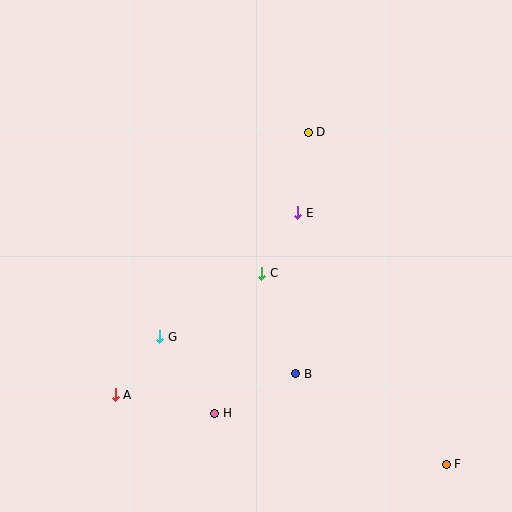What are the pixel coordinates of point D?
Point D is at (308, 132).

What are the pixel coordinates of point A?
Point A is at (115, 395).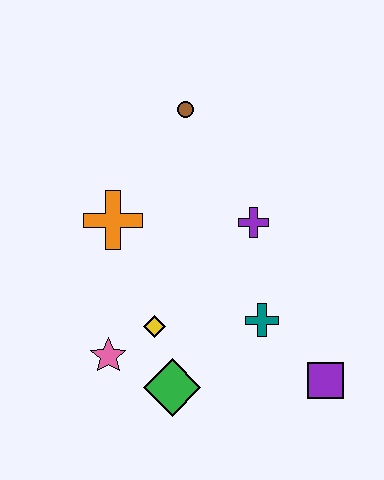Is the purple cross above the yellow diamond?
Yes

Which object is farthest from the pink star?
The brown circle is farthest from the pink star.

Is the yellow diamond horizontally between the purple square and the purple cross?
No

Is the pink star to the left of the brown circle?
Yes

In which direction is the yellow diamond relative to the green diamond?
The yellow diamond is above the green diamond.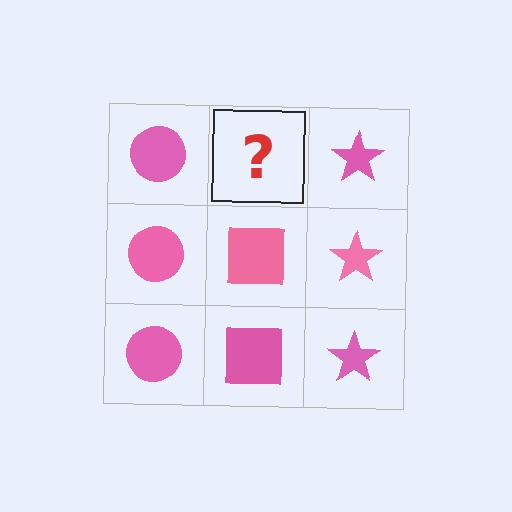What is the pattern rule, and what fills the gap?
The rule is that each column has a consistent shape. The gap should be filled with a pink square.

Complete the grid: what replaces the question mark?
The question mark should be replaced with a pink square.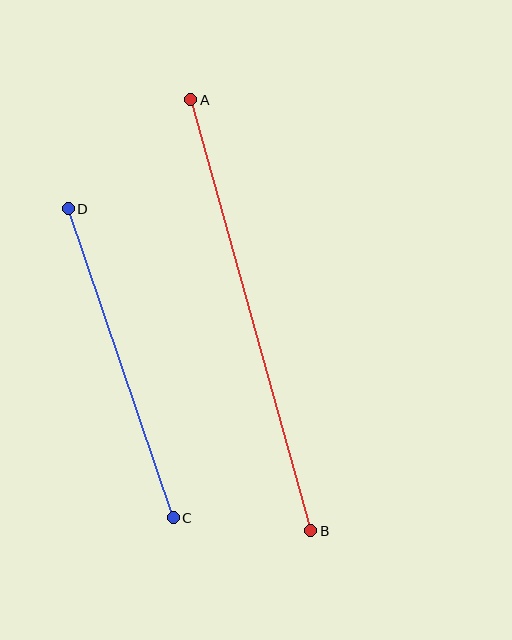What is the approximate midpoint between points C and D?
The midpoint is at approximately (121, 363) pixels.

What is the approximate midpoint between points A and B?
The midpoint is at approximately (251, 315) pixels.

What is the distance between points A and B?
The distance is approximately 447 pixels.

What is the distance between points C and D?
The distance is approximately 327 pixels.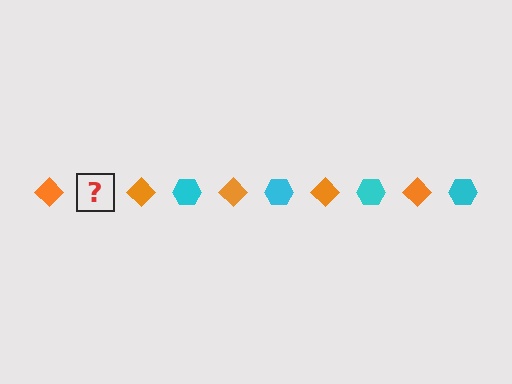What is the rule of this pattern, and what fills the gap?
The rule is that the pattern alternates between orange diamond and cyan hexagon. The gap should be filled with a cyan hexagon.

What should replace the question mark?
The question mark should be replaced with a cyan hexagon.